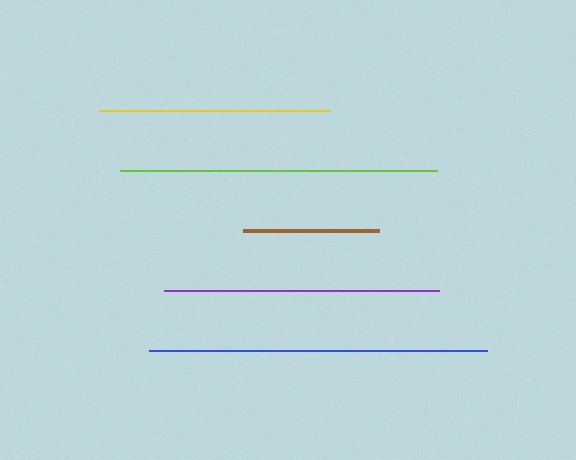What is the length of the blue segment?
The blue segment is approximately 338 pixels long.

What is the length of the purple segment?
The purple segment is approximately 275 pixels long.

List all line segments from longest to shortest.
From longest to shortest: blue, lime, purple, yellow, brown.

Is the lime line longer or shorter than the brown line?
The lime line is longer than the brown line.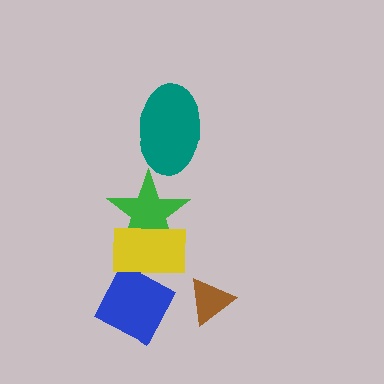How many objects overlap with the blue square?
1 object overlaps with the blue square.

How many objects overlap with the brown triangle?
0 objects overlap with the brown triangle.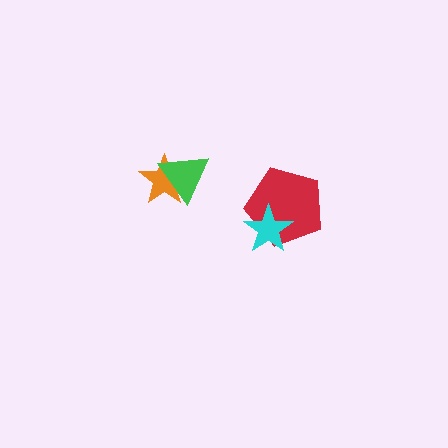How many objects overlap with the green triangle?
1 object overlaps with the green triangle.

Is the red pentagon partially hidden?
Yes, it is partially covered by another shape.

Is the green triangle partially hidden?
No, no other shape covers it.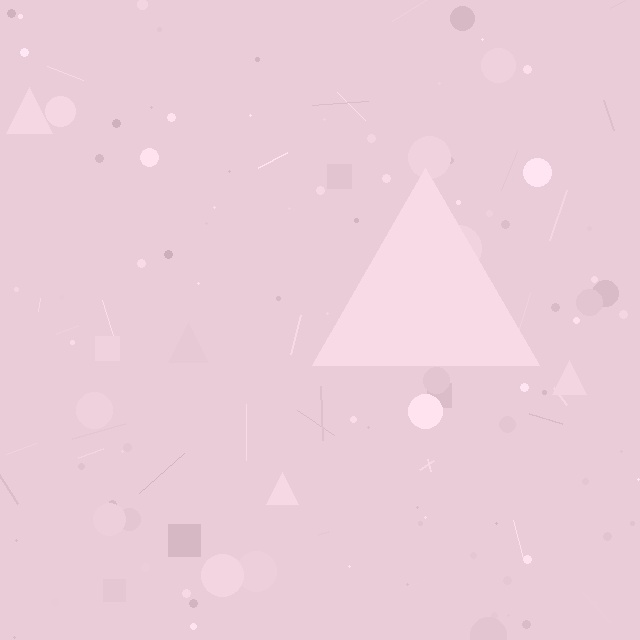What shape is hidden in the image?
A triangle is hidden in the image.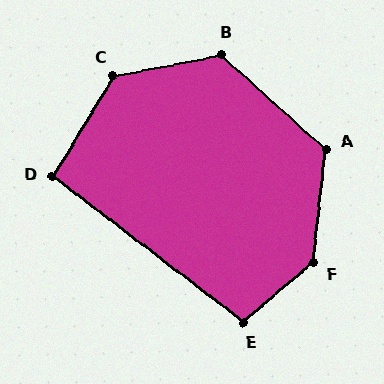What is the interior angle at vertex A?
Approximately 126 degrees (obtuse).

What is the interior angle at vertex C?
Approximately 132 degrees (obtuse).